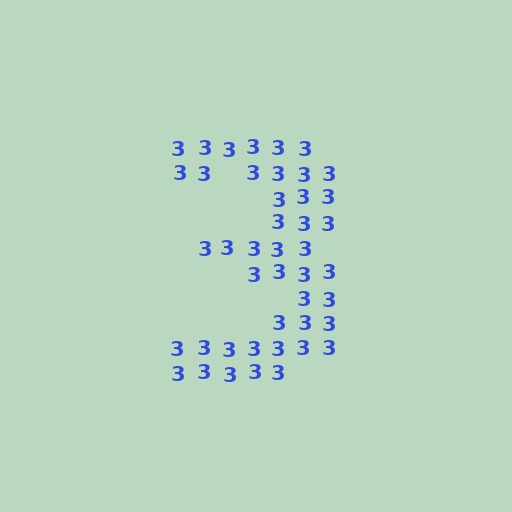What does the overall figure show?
The overall figure shows the digit 3.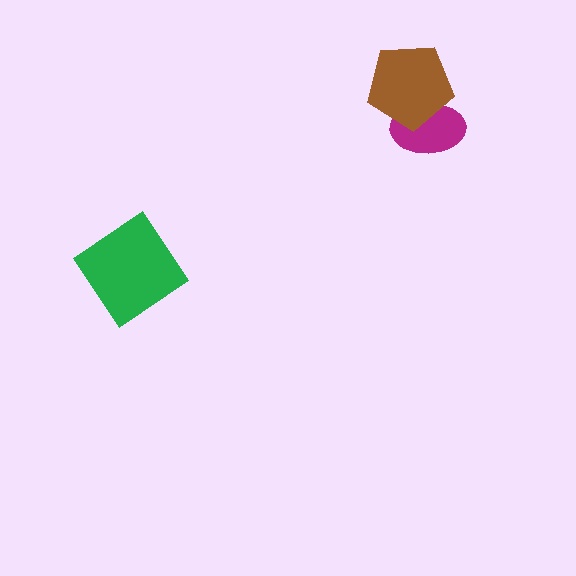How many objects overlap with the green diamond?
0 objects overlap with the green diamond.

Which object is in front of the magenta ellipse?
The brown pentagon is in front of the magenta ellipse.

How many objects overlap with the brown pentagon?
1 object overlaps with the brown pentagon.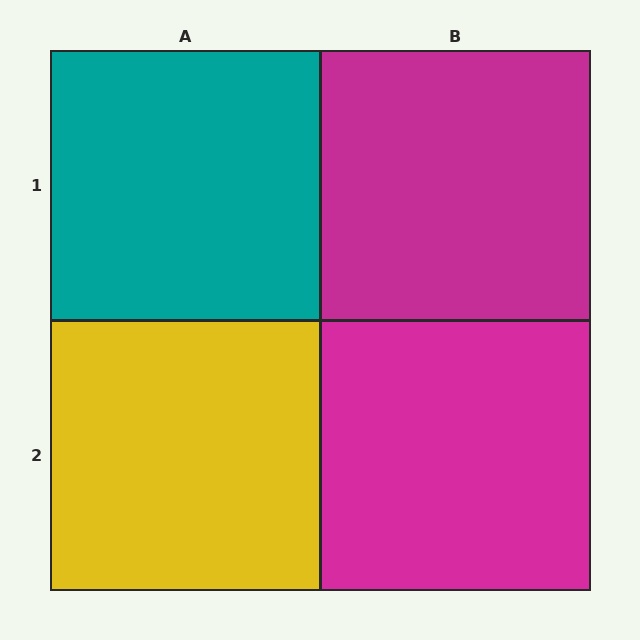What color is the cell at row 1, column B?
Magenta.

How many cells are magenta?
2 cells are magenta.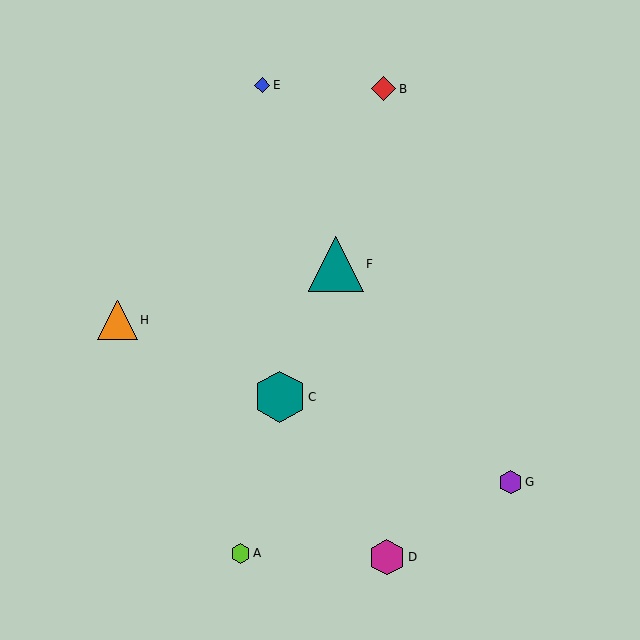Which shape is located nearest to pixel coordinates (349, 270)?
The teal triangle (labeled F) at (336, 264) is nearest to that location.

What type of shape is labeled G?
Shape G is a purple hexagon.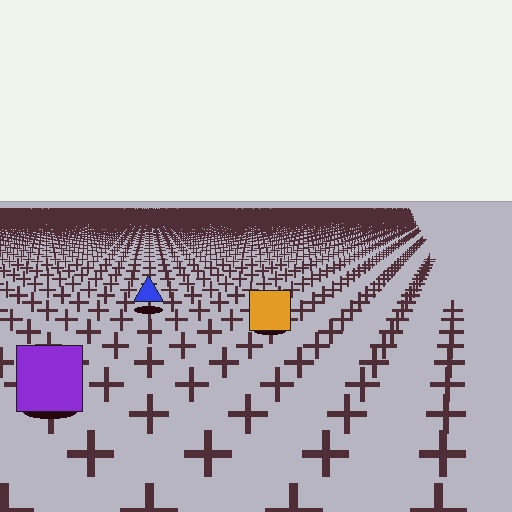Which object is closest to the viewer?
The purple square is closest. The texture marks near it are larger and more spread out.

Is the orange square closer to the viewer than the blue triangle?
Yes. The orange square is closer — you can tell from the texture gradient: the ground texture is coarser near it.